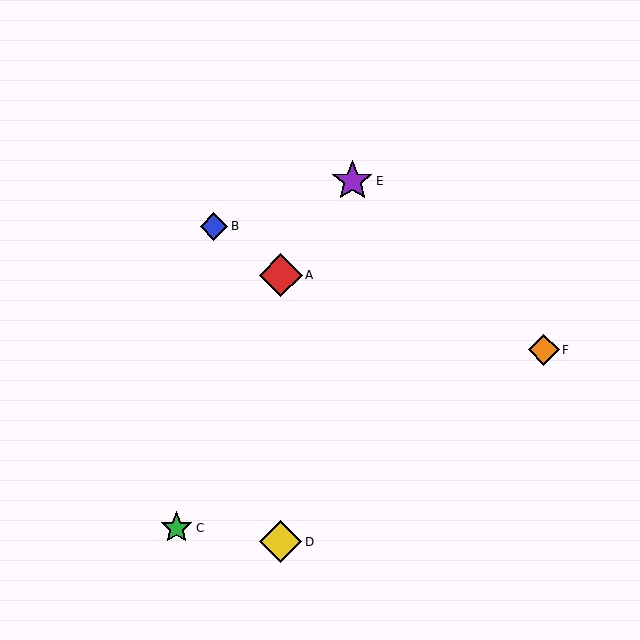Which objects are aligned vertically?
Objects A, D are aligned vertically.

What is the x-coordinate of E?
Object E is at x≈352.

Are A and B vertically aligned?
No, A is at x≈281 and B is at x≈214.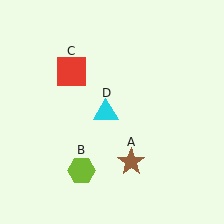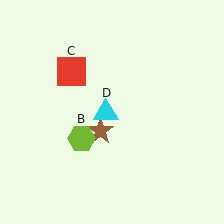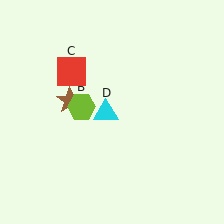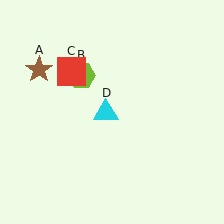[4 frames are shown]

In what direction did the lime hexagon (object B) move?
The lime hexagon (object B) moved up.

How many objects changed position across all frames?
2 objects changed position: brown star (object A), lime hexagon (object B).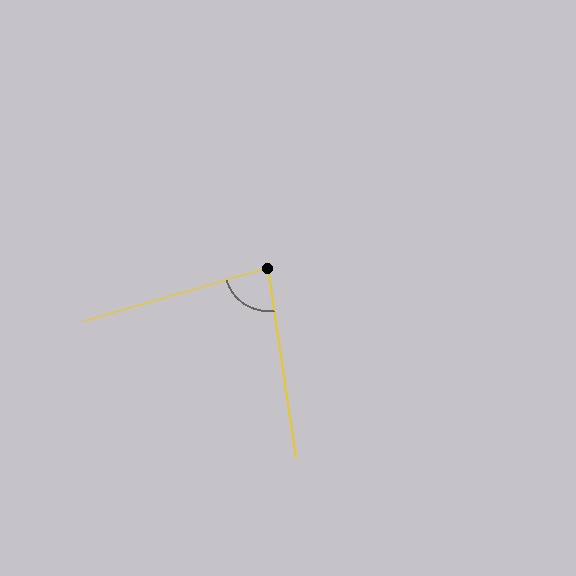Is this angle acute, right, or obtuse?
It is acute.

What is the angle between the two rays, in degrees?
Approximately 82 degrees.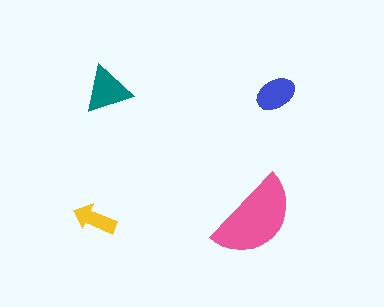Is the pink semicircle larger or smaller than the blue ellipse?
Larger.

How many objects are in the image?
There are 4 objects in the image.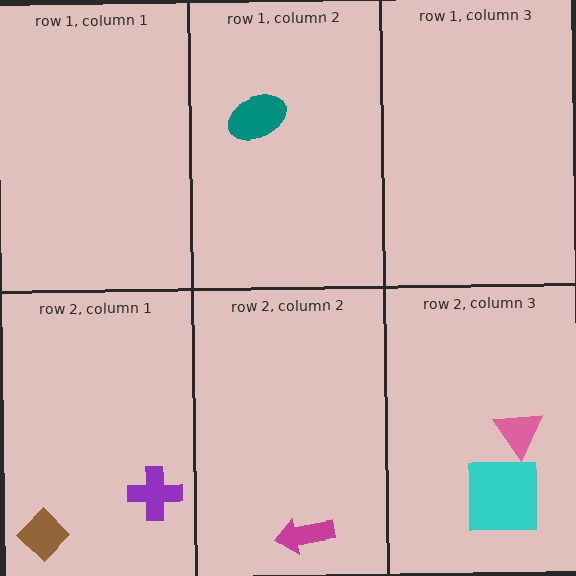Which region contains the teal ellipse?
The row 1, column 2 region.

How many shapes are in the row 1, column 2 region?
1.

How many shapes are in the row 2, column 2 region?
1.